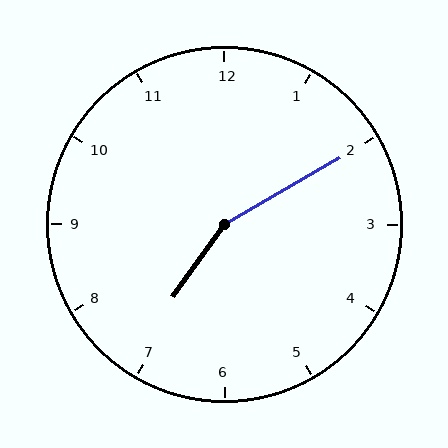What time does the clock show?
7:10.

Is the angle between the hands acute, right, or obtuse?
It is obtuse.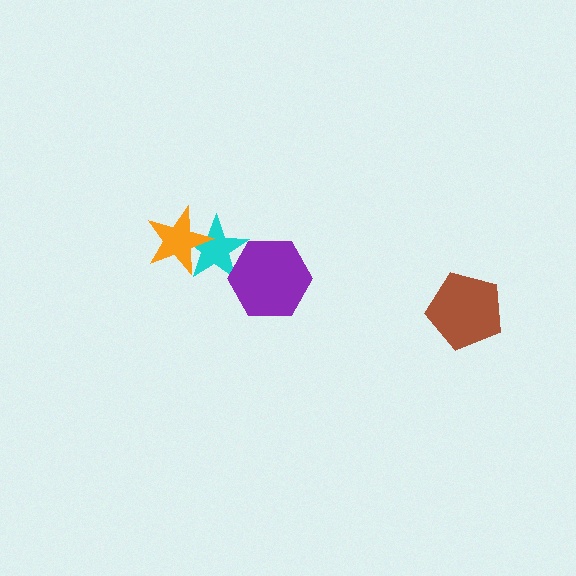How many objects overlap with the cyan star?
2 objects overlap with the cyan star.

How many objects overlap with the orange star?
1 object overlaps with the orange star.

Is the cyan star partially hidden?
Yes, it is partially covered by another shape.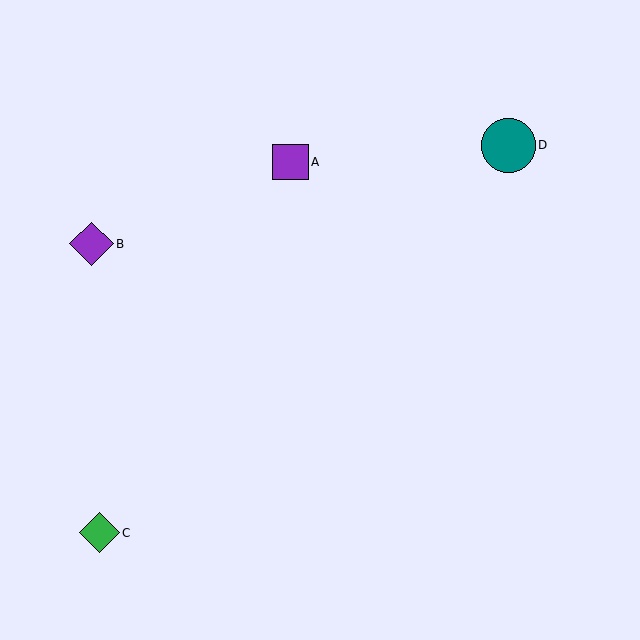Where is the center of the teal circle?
The center of the teal circle is at (508, 145).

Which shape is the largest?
The teal circle (labeled D) is the largest.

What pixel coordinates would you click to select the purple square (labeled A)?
Click at (291, 162) to select the purple square A.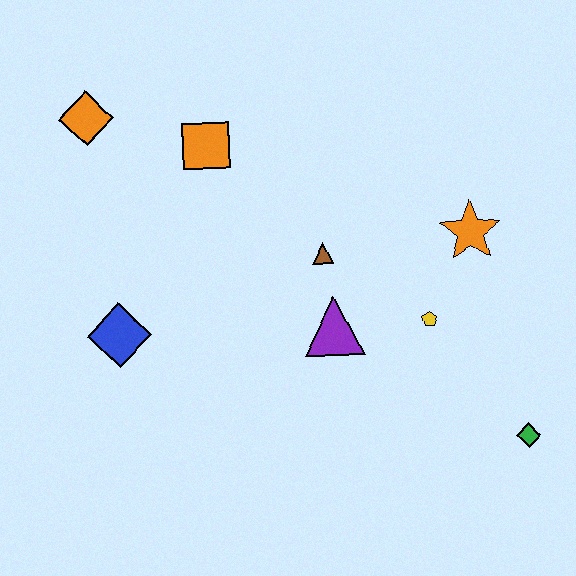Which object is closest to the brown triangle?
The purple triangle is closest to the brown triangle.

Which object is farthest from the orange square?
The green diamond is farthest from the orange square.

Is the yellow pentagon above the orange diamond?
No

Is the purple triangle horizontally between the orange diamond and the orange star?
Yes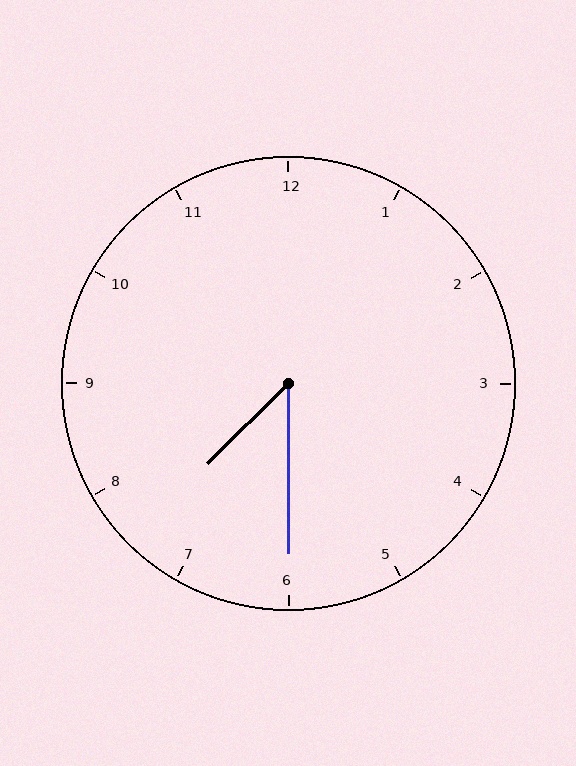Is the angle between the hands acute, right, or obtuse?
It is acute.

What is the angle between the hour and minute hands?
Approximately 45 degrees.